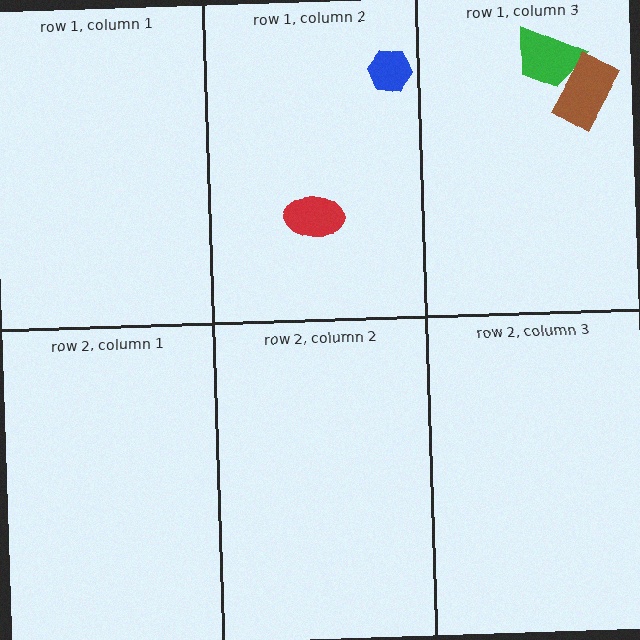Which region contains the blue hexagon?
The row 1, column 2 region.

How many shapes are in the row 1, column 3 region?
2.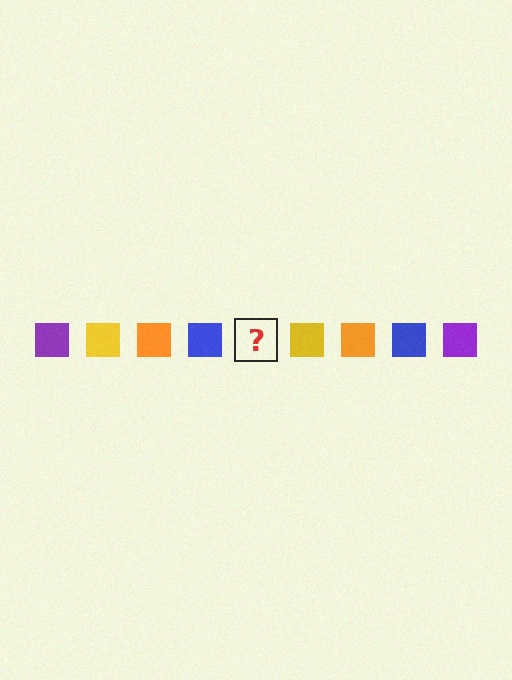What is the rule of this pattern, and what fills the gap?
The rule is that the pattern cycles through purple, yellow, orange, blue squares. The gap should be filled with a purple square.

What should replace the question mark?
The question mark should be replaced with a purple square.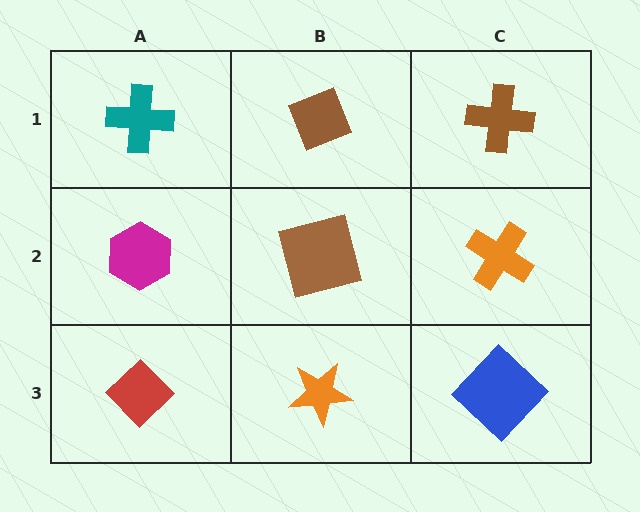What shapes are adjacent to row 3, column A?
A magenta hexagon (row 2, column A), an orange star (row 3, column B).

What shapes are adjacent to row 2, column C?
A brown cross (row 1, column C), a blue diamond (row 3, column C), a brown square (row 2, column B).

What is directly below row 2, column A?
A red diamond.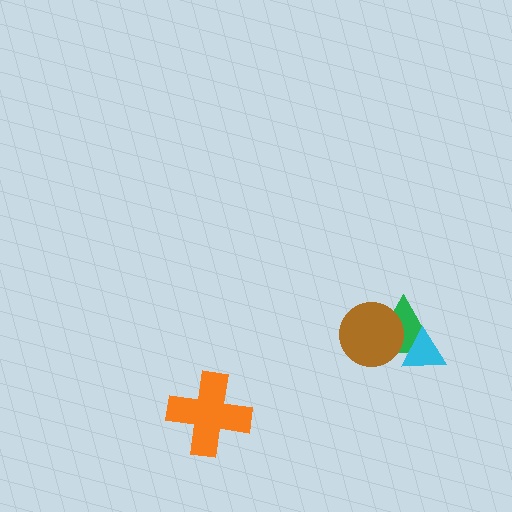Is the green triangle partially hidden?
Yes, it is partially covered by another shape.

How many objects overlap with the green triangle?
2 objects overlap with the green triangle.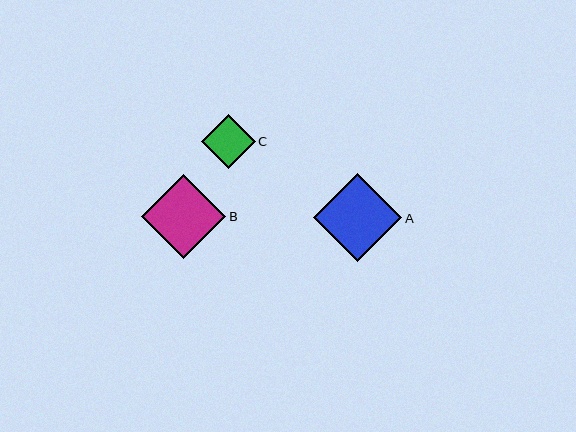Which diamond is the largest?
Diamond A is the largest with a size of approximately 88 pixels.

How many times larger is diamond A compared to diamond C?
Diamond A is approximately 1.6 times the size of diamond C.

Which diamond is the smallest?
Diamond C is the smallest with a size of approximately 54 pixels.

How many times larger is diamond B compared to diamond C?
Diamond B is approximately 1.6 times the size of diamond C.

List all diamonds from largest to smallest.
From largest to smallest: A, B, C.